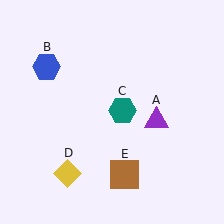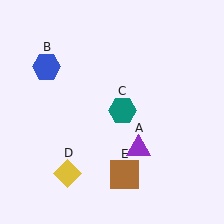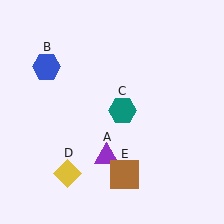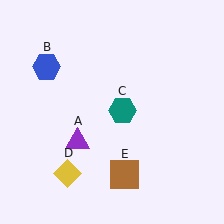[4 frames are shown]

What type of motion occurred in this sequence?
The purple triangle (object A) rotated clockwise around the center of the scene.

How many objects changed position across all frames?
1 object changed position: purple triangle (object A).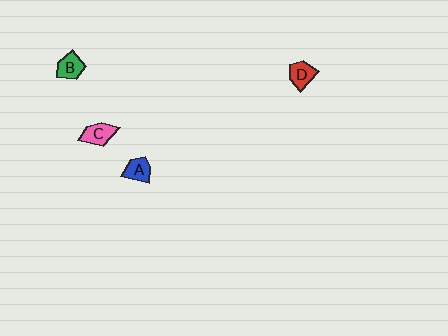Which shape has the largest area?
Shape C (pink).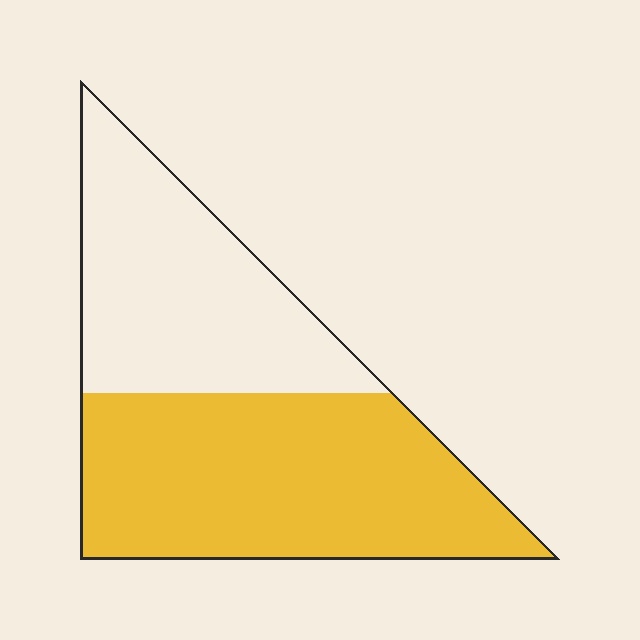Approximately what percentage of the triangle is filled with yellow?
Approximately 55%.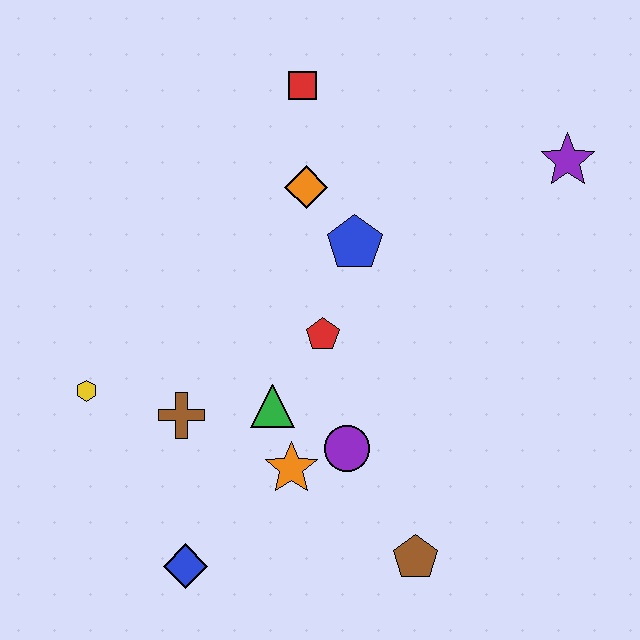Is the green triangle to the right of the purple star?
No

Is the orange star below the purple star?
Yes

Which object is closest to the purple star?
The blue pentagon is closest to the purple star.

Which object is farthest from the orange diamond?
The blue diamond is farthest from the orange diamond.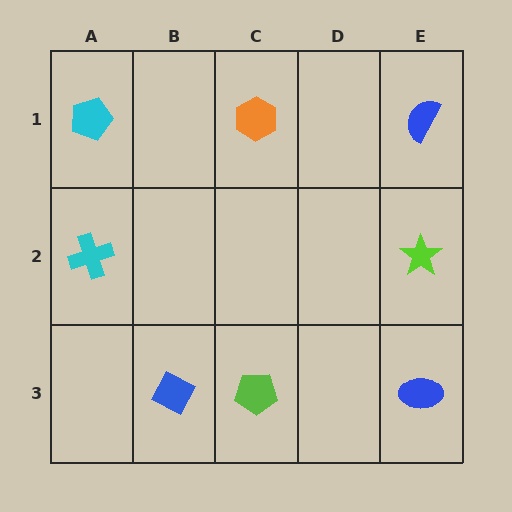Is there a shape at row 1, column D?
No, that cell is empty.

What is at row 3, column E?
A blue ellipse.